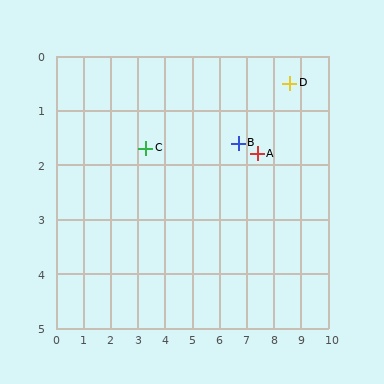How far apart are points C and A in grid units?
Points C and A are about 4.1 grid units apart.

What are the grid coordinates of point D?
Point D is at approximately (8.6, 0.5).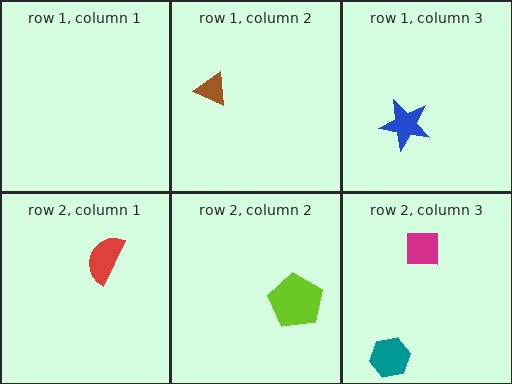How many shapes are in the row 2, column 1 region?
1.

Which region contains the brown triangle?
The row 1, column 2 region.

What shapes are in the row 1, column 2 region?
The brown triangle.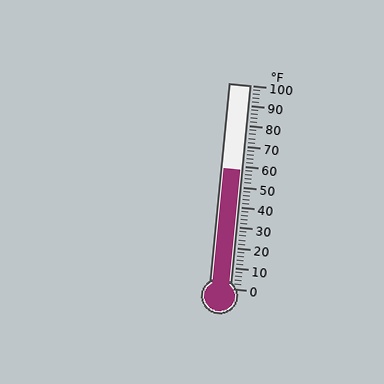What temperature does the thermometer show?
The thermometer shows approximately 58°F.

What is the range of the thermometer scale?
The thermometer scale ranges from 0°F to 100°F.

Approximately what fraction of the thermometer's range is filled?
The thermometer is filled to approximately 60% of its range.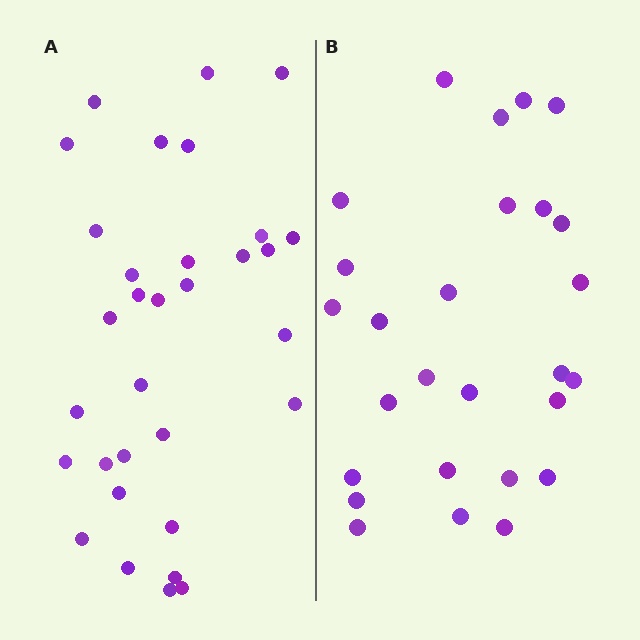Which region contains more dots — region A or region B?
Region A (the left region) has more dots.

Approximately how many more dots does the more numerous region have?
Region A has about 5 more dots than region B.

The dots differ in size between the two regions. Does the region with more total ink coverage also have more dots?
No. Region B has more total ink coverage because its dots are larger, but region A actually contains more individual dots. Total area can be misleading — the number of items is what matters here.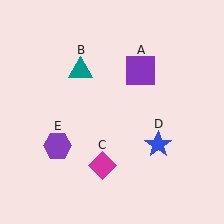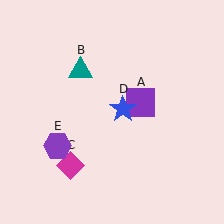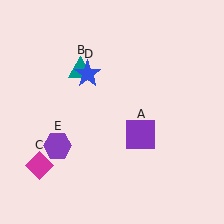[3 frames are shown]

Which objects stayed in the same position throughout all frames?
Teal triangle (object B) and purple hexagon (object E) remained stationary.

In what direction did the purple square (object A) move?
The purple square (object A) moved down.